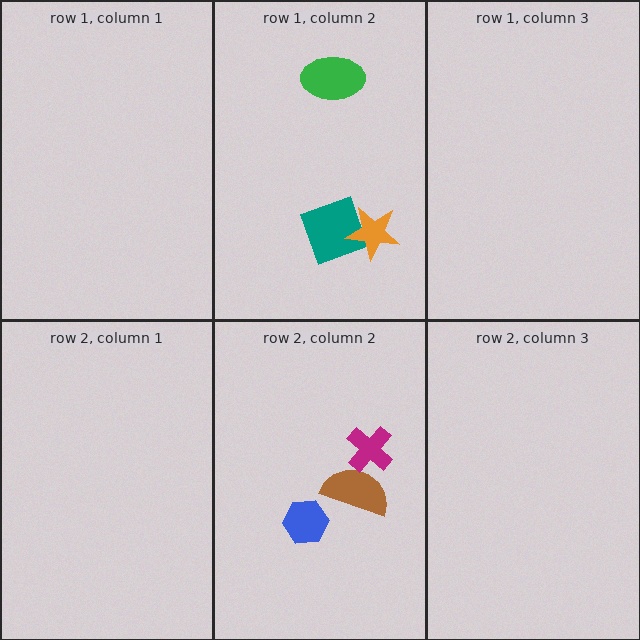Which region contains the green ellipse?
The row 1, column 2 region.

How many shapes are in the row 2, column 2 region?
3.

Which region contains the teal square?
The row 1, column 2 region.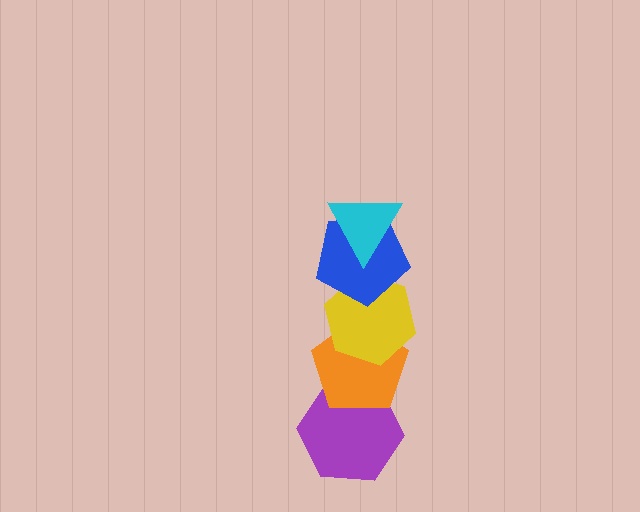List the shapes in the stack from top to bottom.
From top to bottom: the cyan triangle, the blue pentagon, the yellow hexagon, the orange pentagon, the purple hexagon.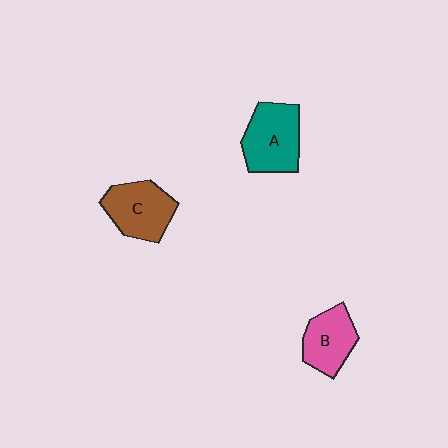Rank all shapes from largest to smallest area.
From largest to smallest: A (teal), C (brown), B (pink).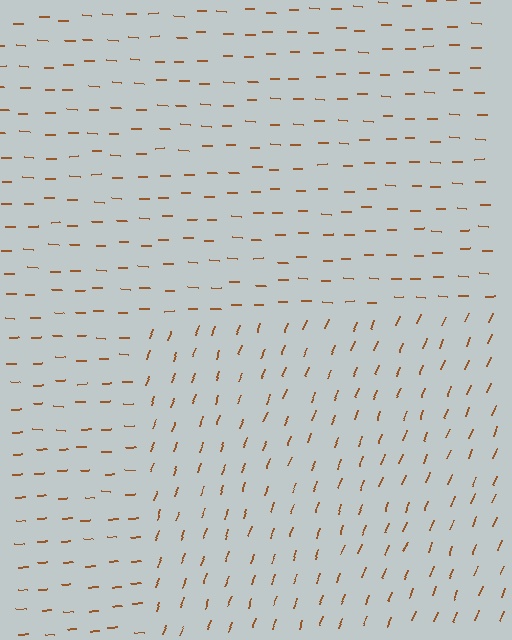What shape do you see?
I see a rectangle.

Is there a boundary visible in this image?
Yes, there is a texture boundary formed by a change in line orientation.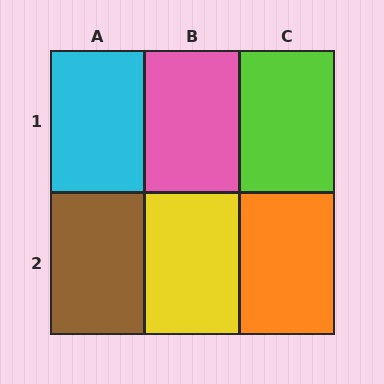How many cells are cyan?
1 cell is cyan.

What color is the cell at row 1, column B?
Pink.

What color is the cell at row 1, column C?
Lime.